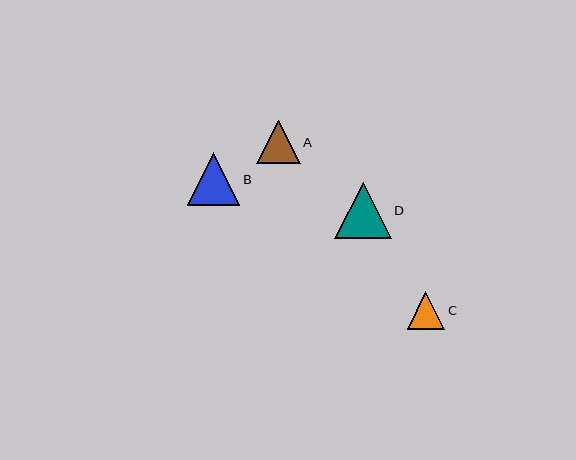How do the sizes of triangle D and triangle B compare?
Triangle D and triangle B are approximately the same size.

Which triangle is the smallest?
Triangle C is the smallest with a size of approximately 37 pixels.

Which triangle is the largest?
Triangle D is the largest with a size of approximately 57 pixels.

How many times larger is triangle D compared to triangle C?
Triangle D is approximately 1.5 times the size of triangle C.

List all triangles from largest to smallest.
From largest to smallest: D, B, A, C.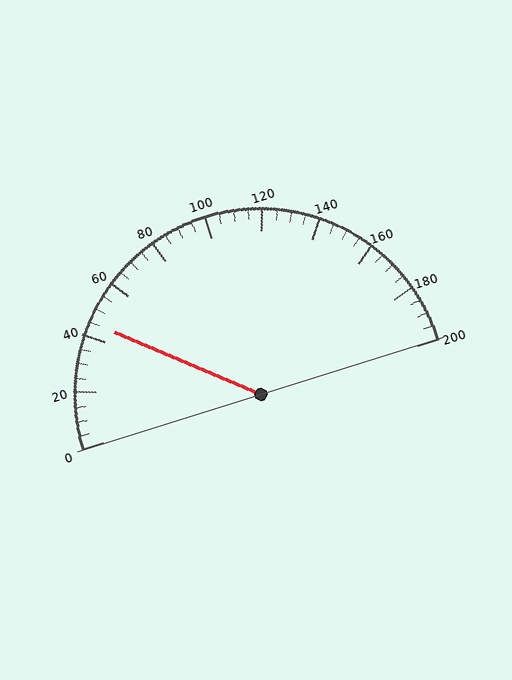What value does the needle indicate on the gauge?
The needle indicates approximately 45.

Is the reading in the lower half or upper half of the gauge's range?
The reading is in the lower half of the range (0 to 200).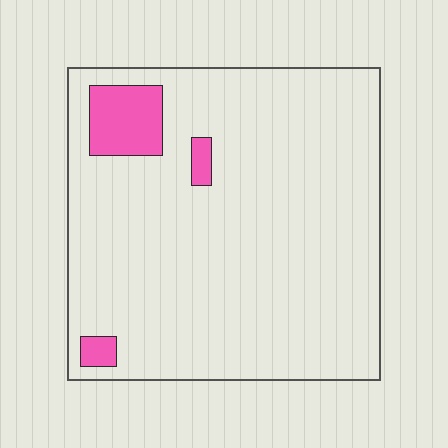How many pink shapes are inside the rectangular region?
3.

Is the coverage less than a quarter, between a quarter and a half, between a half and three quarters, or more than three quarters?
Less than a quarter.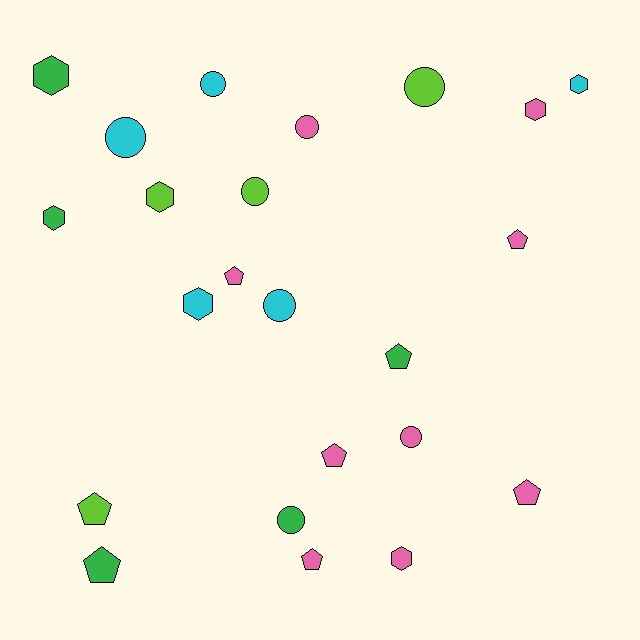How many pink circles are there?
There are 2 pink circles.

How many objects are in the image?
There are 23 objects.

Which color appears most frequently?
Pink, with 9 objects.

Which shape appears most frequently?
Circle, with 8 objects.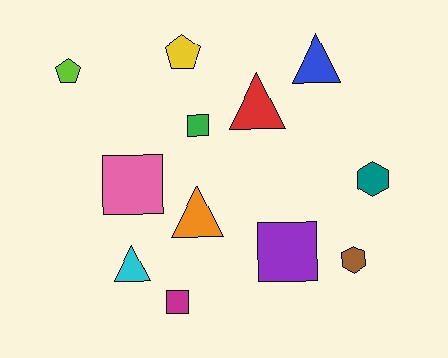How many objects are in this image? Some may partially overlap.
There are 12 objects.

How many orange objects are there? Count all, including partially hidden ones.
There is 1 orange object.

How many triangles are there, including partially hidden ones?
There are 4 triangles.